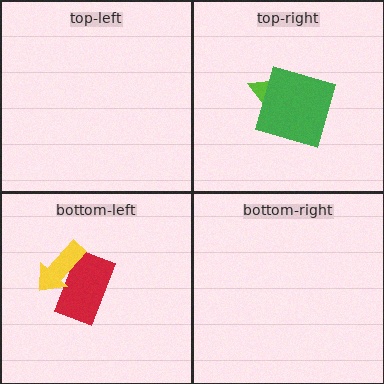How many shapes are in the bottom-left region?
2.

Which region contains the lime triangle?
The top-right region.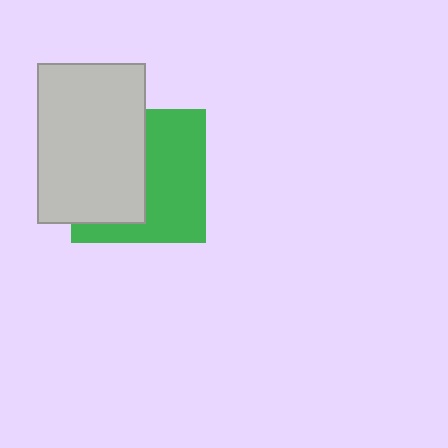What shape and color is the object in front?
The object in front is a light gray rectangle.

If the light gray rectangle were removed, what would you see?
You would see the complete green square.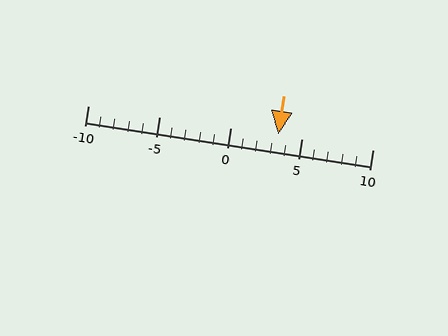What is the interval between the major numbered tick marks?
The major tick marks are spaced 5 units apart.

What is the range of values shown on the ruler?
The ruler shows values from -10 to 10.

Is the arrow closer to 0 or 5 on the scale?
The arrow is closer to 5.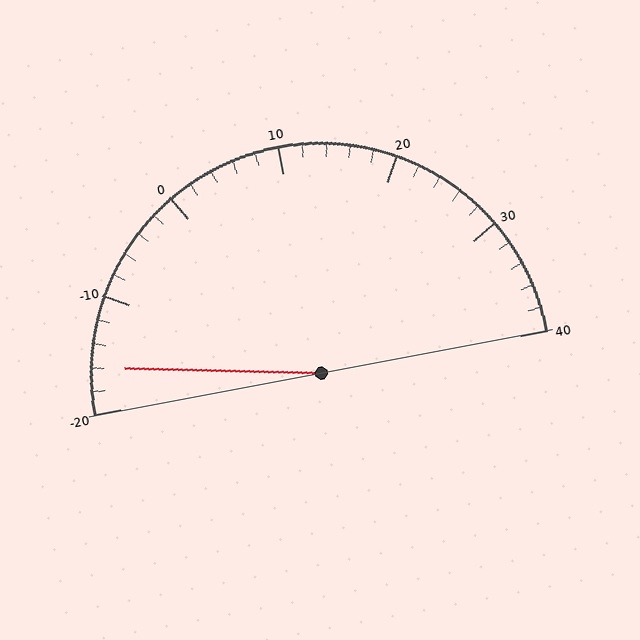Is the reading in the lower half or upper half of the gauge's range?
The reading is in the lower half of the range (-20 to 40).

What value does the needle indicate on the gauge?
The needle indicates approximately -16.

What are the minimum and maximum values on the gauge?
The gauge ranges from -20 to 40.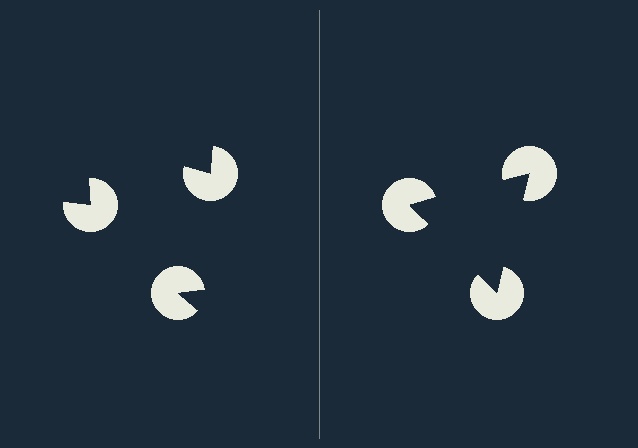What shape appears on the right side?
An illusory triangle.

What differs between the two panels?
The pac-man discs are positioned identically on both sides; only the wedge orientations differ. On the right they align to a triangle; on the left they are misaligned.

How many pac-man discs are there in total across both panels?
6 — 3 on each side.